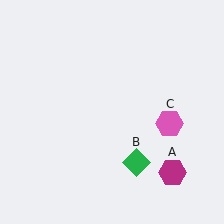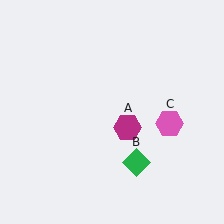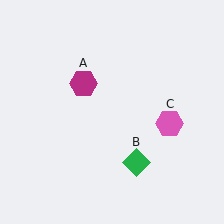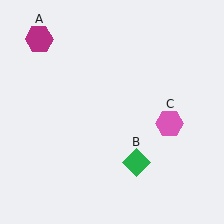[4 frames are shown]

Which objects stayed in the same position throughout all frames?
Green diamond (object B) and pink hexagon (object C) remained stationary.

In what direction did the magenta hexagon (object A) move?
The magenta hexagon (object A) moved up and to the left.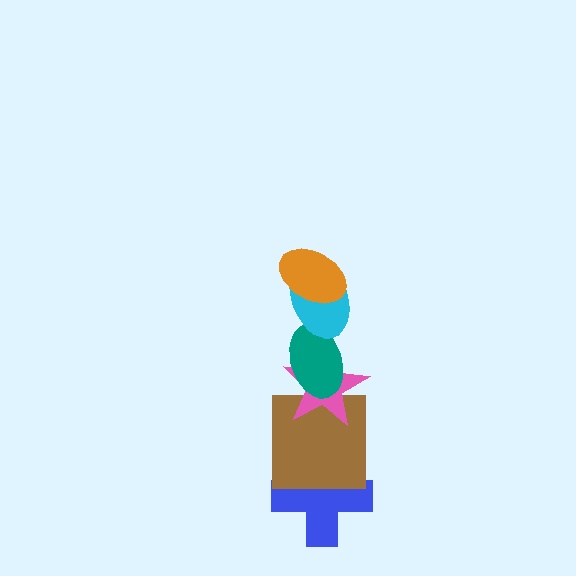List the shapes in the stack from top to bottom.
From top to bottom: the orange ellipse, the cyan ellipse, the teal ellipse, the pink star, the brown square, the blue cross.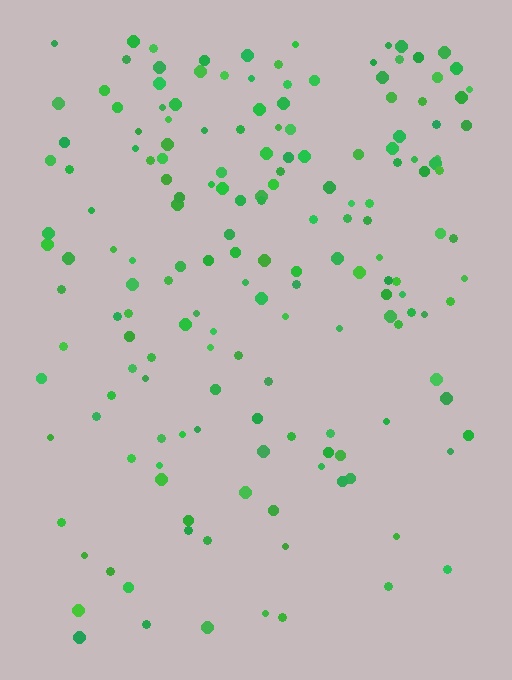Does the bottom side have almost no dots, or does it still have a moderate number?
Still a moderate number, just noticeably fewer than the top.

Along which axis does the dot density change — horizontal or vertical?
Vertical.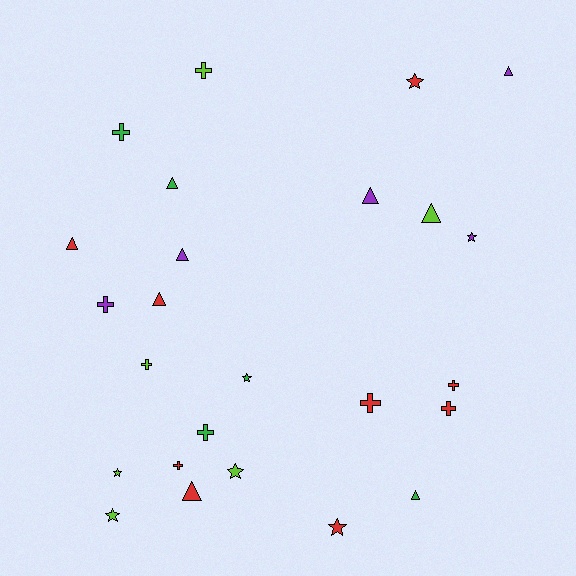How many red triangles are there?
There are 3 red triangles.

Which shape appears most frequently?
Cross, with 9 objects.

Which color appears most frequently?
Red, with 9 objects.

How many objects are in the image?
There are 25 objects.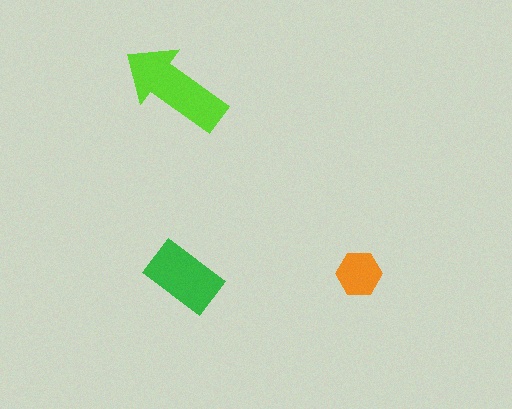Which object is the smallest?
The orange hexagon.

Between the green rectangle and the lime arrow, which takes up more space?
The lime arrow.